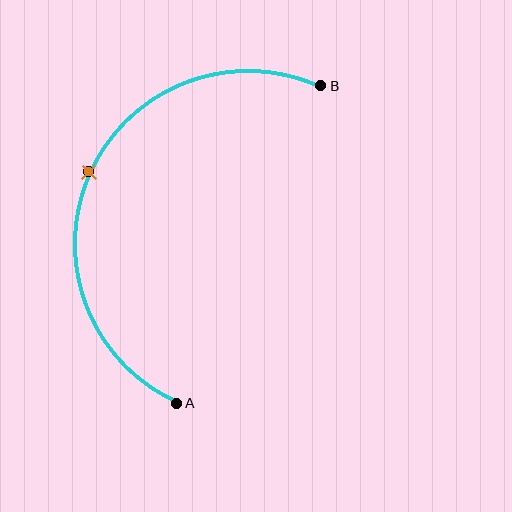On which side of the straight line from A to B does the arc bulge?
The arc bulges to the left of the straight line connecting A and B.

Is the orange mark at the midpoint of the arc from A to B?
Yes. The orange mark lies on the arc at equal arc-length from both A and B — it is the arc midpoint.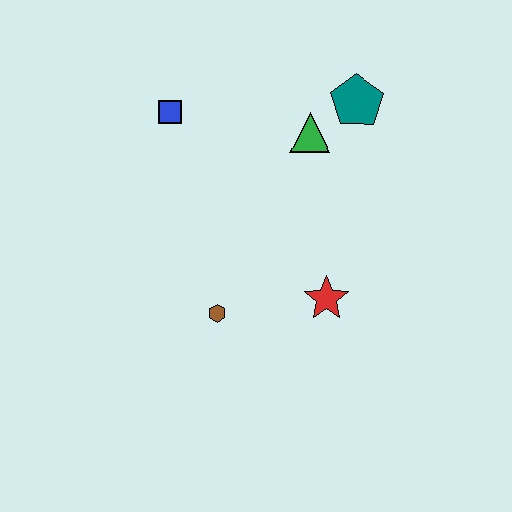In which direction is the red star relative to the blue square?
The red star is below the blue square.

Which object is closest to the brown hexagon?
The red star is closest to the brown hexagon.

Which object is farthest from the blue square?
The red star is farthest from the blue square.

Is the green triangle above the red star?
Yes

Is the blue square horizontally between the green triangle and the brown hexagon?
No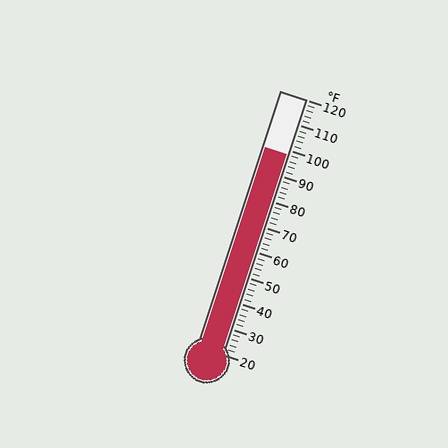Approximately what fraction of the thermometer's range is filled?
The thermometer is filled to approximately 80% of its range.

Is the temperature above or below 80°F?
The temperature is above 80°F.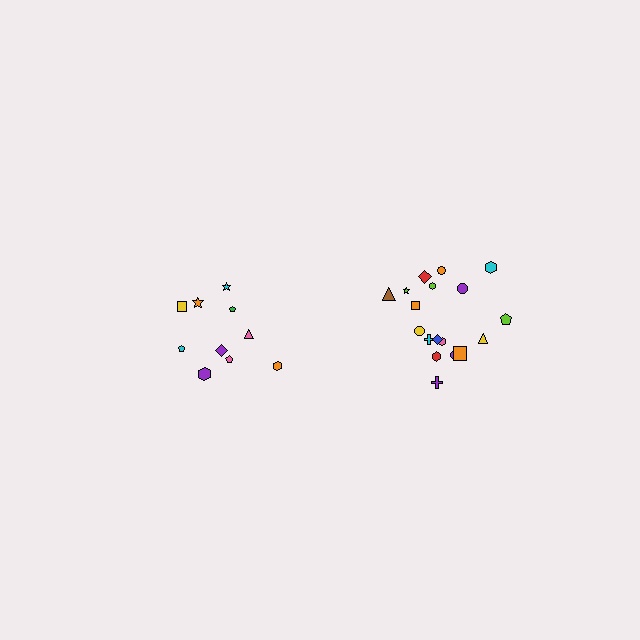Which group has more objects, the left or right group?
The right group.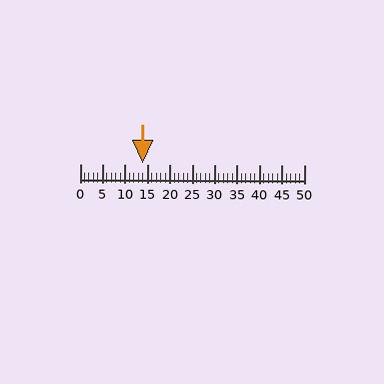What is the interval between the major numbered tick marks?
The major tick marks are spaced 5 units apart.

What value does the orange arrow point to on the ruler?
The orange arrow points to approximately 14.